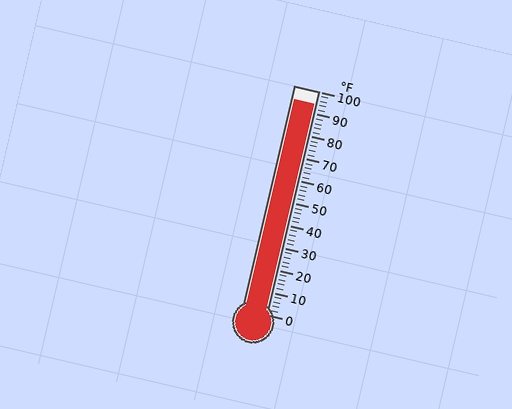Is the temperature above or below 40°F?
The temperature is above 40°F.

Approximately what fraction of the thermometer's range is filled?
The thermometer is filled to approximately 95% of its range.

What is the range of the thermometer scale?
The thermometer scale ranges from 0°F to 100°F.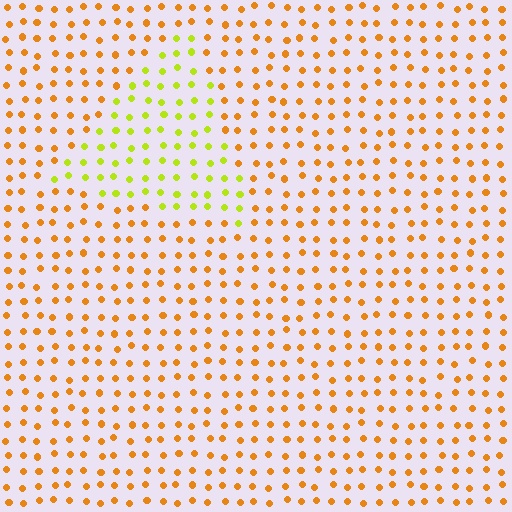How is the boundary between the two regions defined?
The boundary is defined purely by a slight shift in hue (about 43 degrees). Spacing, size, and orientation are identical on both sides.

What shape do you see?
I see a triangle.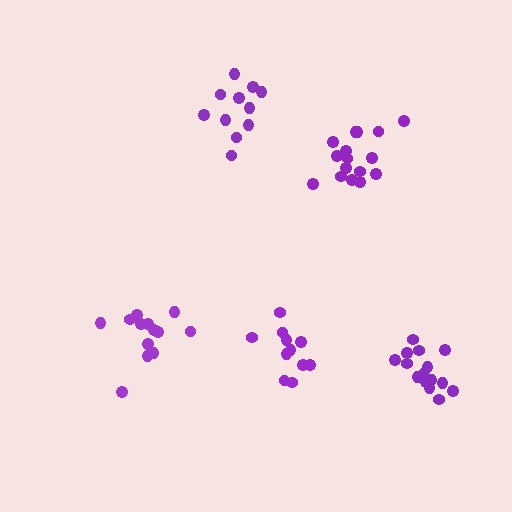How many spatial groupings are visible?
There are 5 spatial groupings.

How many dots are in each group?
Group 1: 11 dots, Group 2: 13 dots, Group 3: 15 dots, Group 4: 11 dots, Group 5: 16 dots (66 total).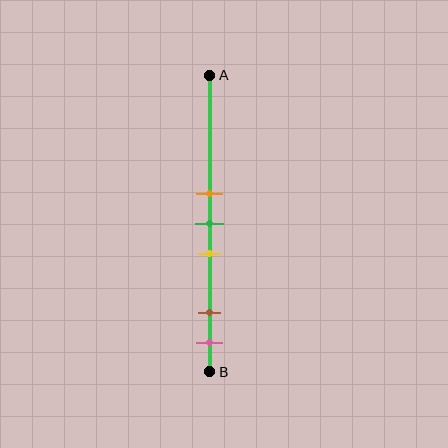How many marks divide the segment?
There are 5 marks dividing the segment.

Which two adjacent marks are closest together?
The orange and green marks are the closest adjacent pair.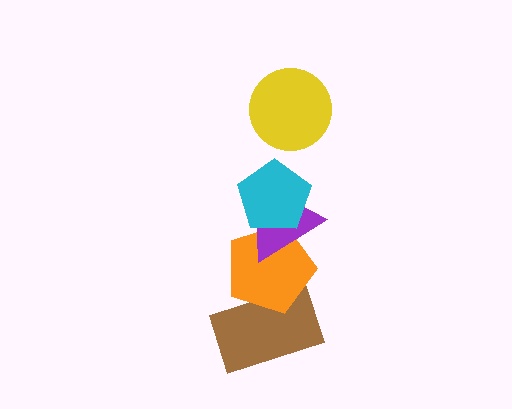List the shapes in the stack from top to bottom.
From top to bottom: the yellow circle, the cyan pentagon, the purple triangle, the orange pentagon, the brown rectangle.